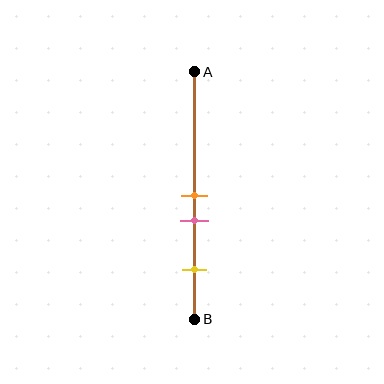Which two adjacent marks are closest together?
The orange and pink marks are the closest adjacent pair.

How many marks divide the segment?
There are 3 marks dividing the segment.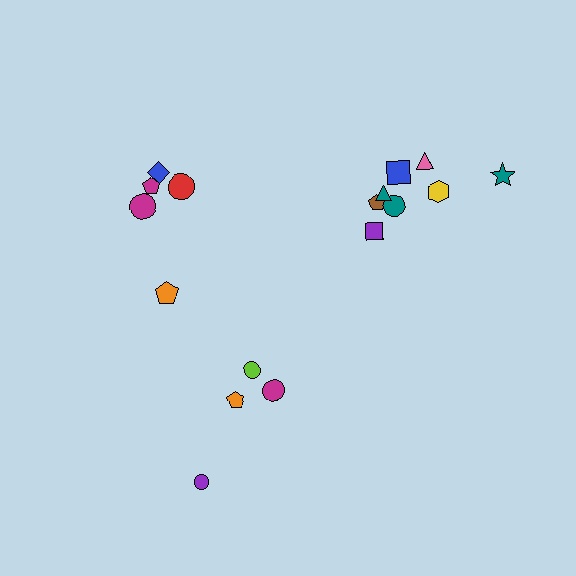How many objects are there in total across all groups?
There are 17 objects.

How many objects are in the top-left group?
There are 4 objects.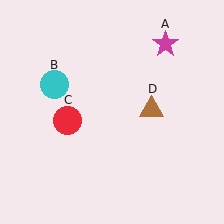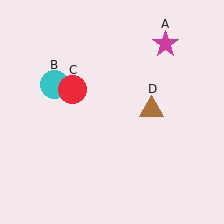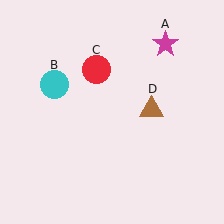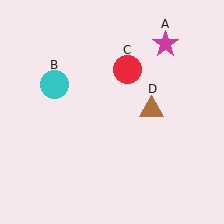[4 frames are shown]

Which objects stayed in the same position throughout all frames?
Magenta star (object A) and cyan circle (object B) and brown triangle (object D) remained stationary.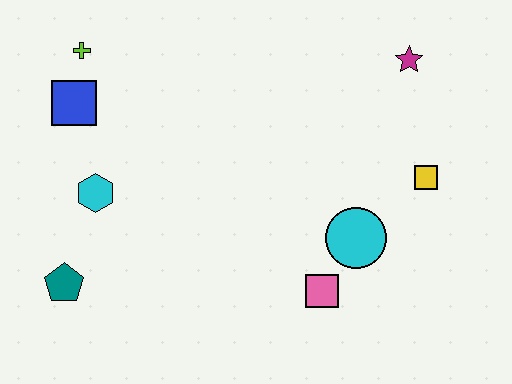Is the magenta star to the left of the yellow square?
Yes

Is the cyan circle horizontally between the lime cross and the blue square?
No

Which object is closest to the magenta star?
The yellow square is closest to the magenta star.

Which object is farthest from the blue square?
The yellow square is farthest from the blue square.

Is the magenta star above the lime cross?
No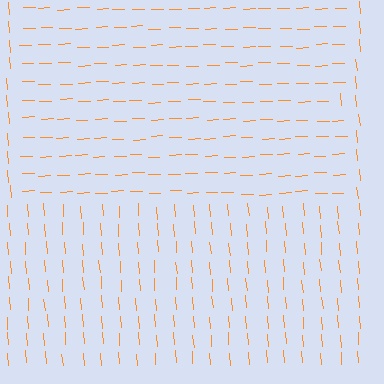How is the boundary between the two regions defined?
The boundary is defined purely by a change in line orientation (approximately 88 degrees difference). All lines are the same color and thickness.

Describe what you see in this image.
The image is filled with small orange line segments. A rectangle region in the image has lines oriented differently from the surrounding lines, creating a visible texture boundary.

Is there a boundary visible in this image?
Yes, there is a texture boundary formed by a change in line orientation.